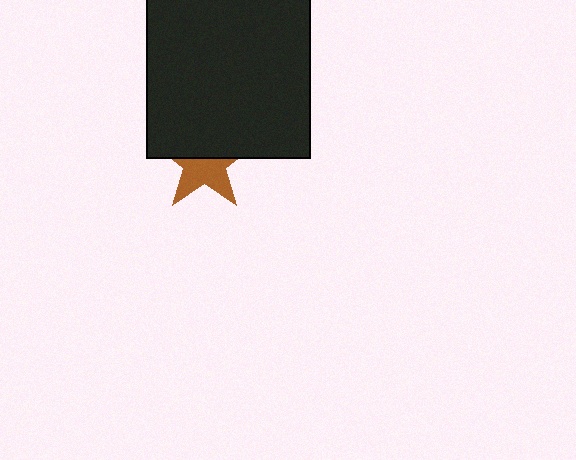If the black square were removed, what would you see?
You would see the complete brown star.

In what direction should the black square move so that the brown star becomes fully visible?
The black square should move up. That is the shortest direction to clear the overlap and leave the brown star fully visible.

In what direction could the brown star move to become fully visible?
The brown star could move down. That would shift it out from behind the black square entirely.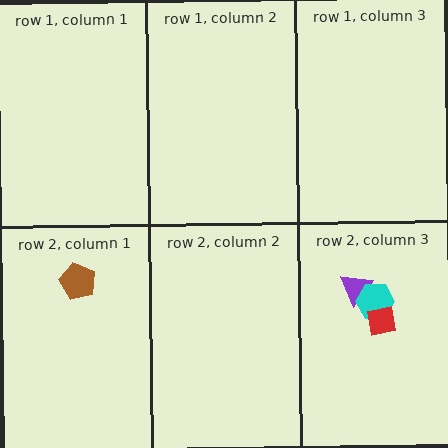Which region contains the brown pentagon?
The row 2, column 1 region.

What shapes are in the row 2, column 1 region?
The brown pentagon.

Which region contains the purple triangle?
The row 2, column 3 region.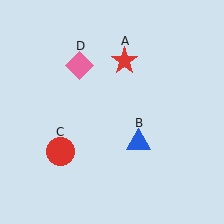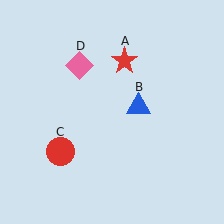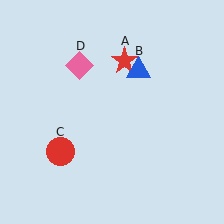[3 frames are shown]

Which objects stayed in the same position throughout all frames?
Red star (object A) and red circle (object C) and pink diamond (object D) remained stationary.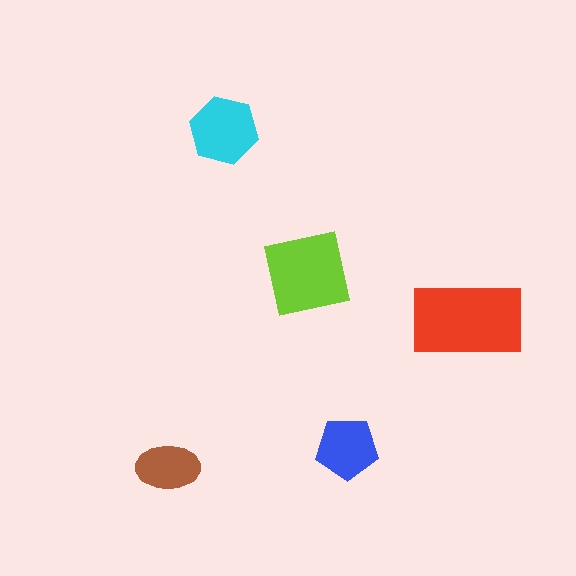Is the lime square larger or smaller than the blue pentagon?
Larger.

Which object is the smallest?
The brown ellipse.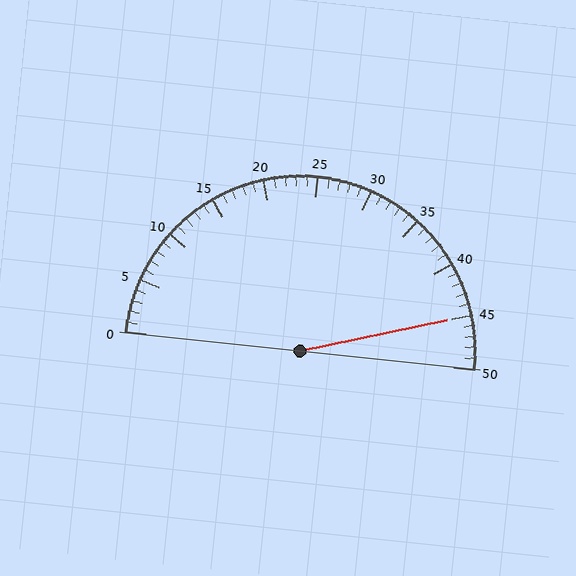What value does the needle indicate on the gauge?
The needle indicates approximately 45.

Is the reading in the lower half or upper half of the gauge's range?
The reading is in the upper half of the range (0 to 50).